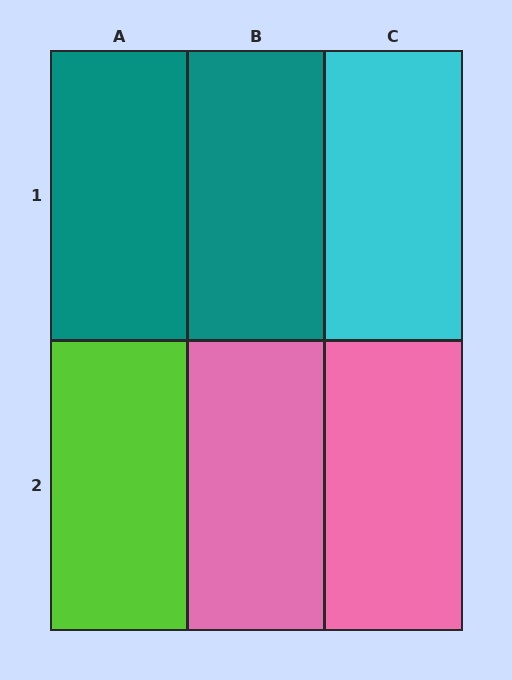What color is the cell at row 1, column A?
Teal.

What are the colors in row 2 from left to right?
Lime, pink, pink.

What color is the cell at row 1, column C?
Cyan.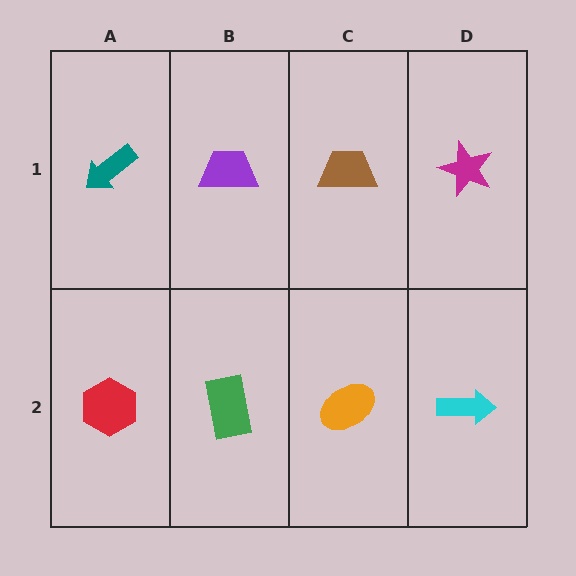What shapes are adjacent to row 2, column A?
A teal arrow (row 1, column A), a green rectangle (row 2, column B).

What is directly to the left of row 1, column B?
A teal arrow.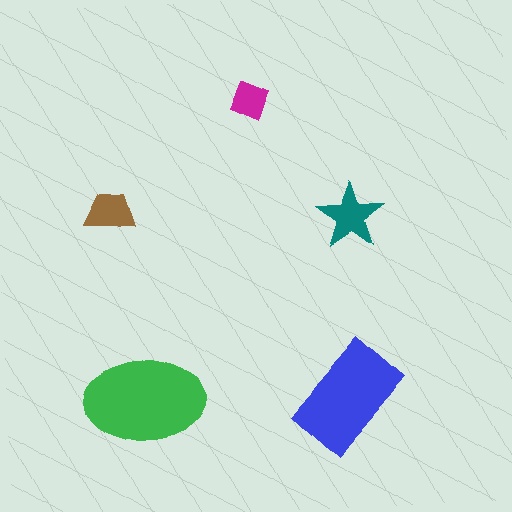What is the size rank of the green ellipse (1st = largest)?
1st.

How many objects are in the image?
There are 5 objects in the image.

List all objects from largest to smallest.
The green ellipse, the blue rectangle, the teal star, the brown trapezoid, the magenta diamond.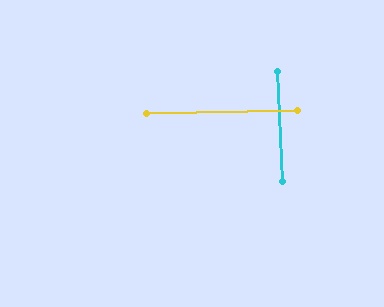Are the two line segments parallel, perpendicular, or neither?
Perpendicular — they meet at approximately 88°.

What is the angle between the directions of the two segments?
Approximately 88 degrees.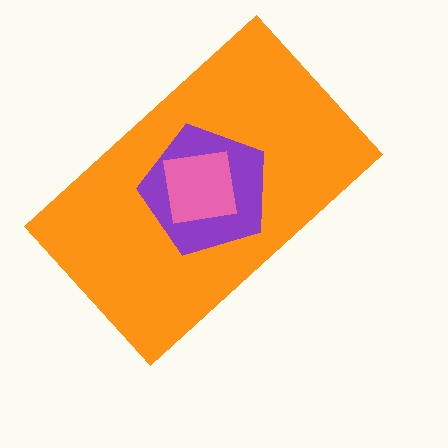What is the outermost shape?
The orange rectangle.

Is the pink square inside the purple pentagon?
Yes.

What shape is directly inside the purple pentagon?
The pink square.